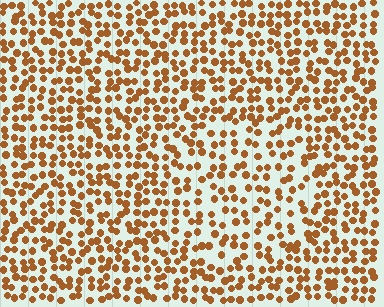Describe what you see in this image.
The image contains small brown elements arranged at two different densities. A circle-shaped region is visible where the elements are less densely packed than the surrounding area.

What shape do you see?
I see a circle.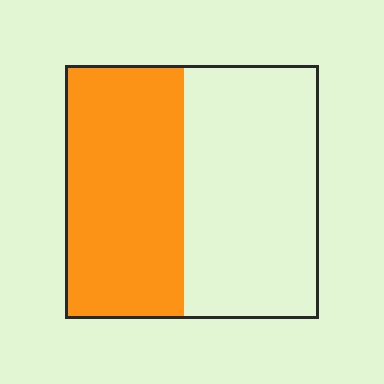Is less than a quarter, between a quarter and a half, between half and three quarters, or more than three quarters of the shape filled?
Between a quarter and a half.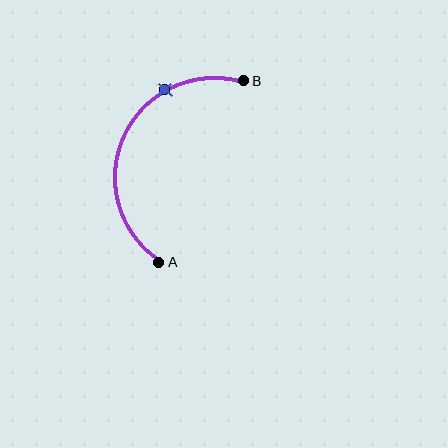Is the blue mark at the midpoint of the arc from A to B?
No. The blue mark lies on the arc but is closer to endpoint B. The arc midpoint would be at the point on the curve equidistant along the arc from both A and B.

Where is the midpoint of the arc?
The arc midpoint is the point on the curve farthest from the straight line joining A and B. It sits to the left of that line.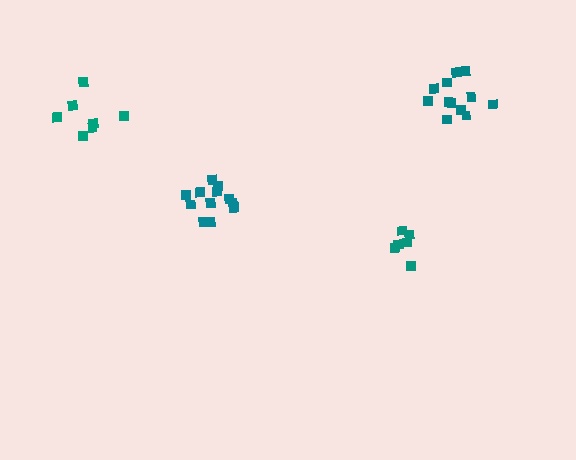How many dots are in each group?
Group 1: 12 dots, Group 2: 7 dots, Group 3: 12 dots, Group 4: 7 dots (38 total).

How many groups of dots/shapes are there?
There are 4 groups.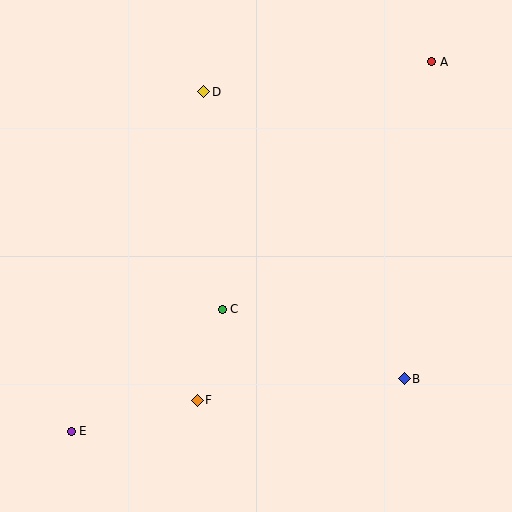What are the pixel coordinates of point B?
Point B is at (404, 379).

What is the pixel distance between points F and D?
The distance between F and D is 309 pixels.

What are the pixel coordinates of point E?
Point E is at (71, 431).